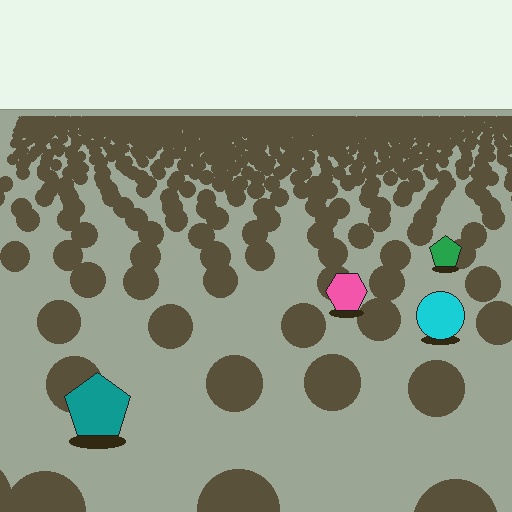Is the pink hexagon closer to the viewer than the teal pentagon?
No. The teal pentagon is closer — you can tell from the texture gradient: the ground texture is coarser near it.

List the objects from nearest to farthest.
From nearest to farthest: the teal pentagon, the cyan circle, the pink hexagon, the green pentagon.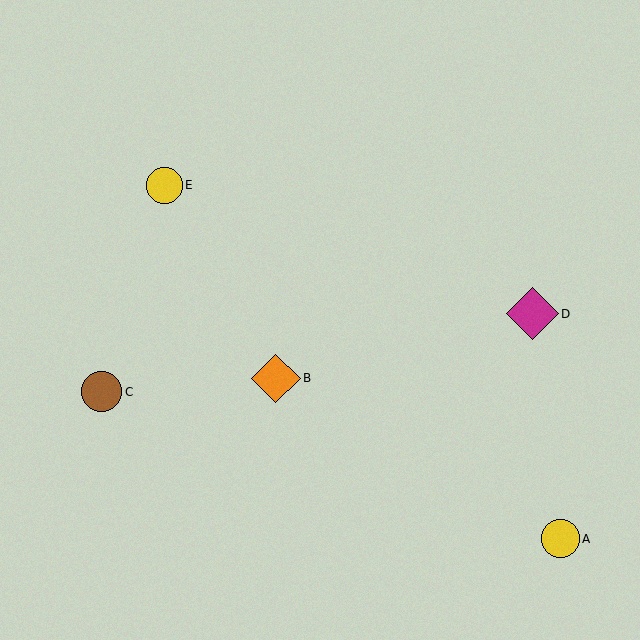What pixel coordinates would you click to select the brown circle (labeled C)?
Click at (102, 392) to select the brown circle C.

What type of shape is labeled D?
Shape D is a magenta diamond.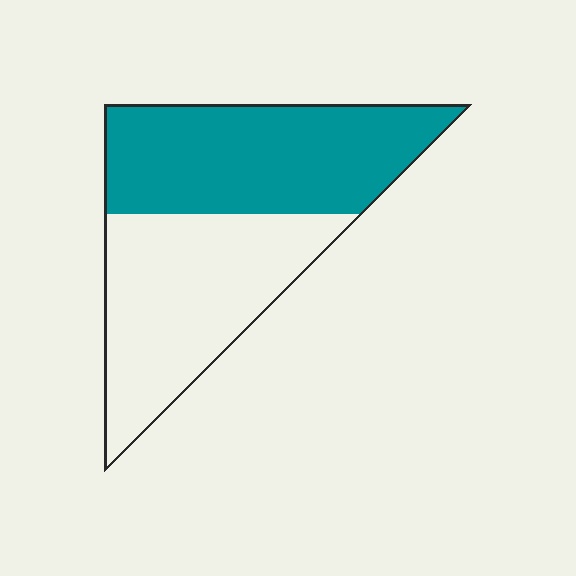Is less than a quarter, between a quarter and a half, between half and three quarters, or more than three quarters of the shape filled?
Between half and three quarters.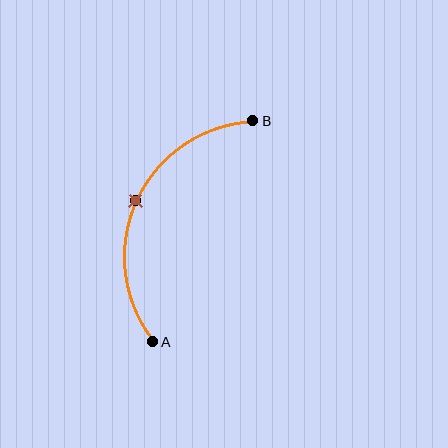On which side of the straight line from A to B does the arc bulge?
The arc bulges to the left of the straight line connecting A and B.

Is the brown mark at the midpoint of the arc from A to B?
Yes. The brown mark lies on the arc at equal arc-length from both A and B — it is the arc midpoint.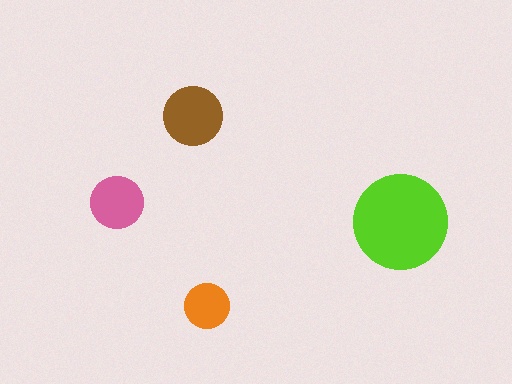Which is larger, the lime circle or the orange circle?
The lime one.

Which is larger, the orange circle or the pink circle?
The pink one.